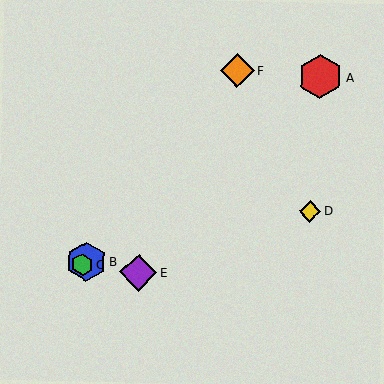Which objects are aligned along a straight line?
Objects A, B, C are aligned along a straight line.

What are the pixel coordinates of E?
Object E is at (138, 273).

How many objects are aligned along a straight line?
3 objects (A, B, C) are aligned along a straight line.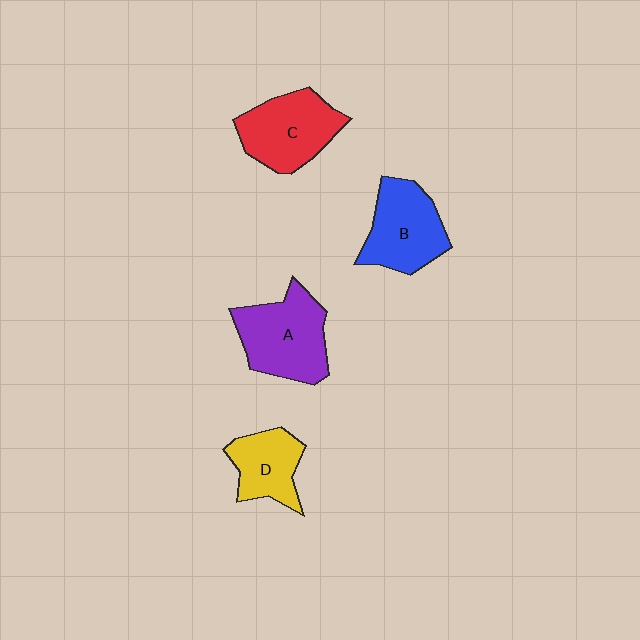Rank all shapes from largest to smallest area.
From largest to smallest: A (purple), C (red), B (blue), D (yellow).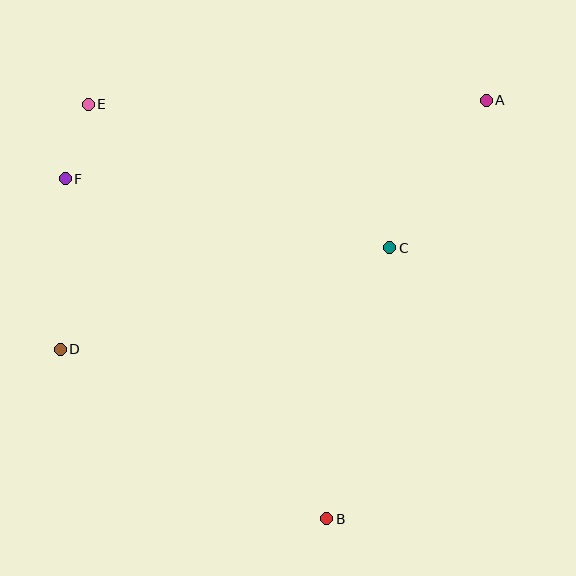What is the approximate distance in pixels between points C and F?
The distance between C and F is approximately 332 pixels.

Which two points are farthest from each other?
Points A and D are farthest from each other.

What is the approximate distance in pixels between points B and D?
The distance between B and D is approximately 316 pixels.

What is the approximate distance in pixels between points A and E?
The distance between A and E is approximately 398 pixels.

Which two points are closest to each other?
Points E and F are closest to each other.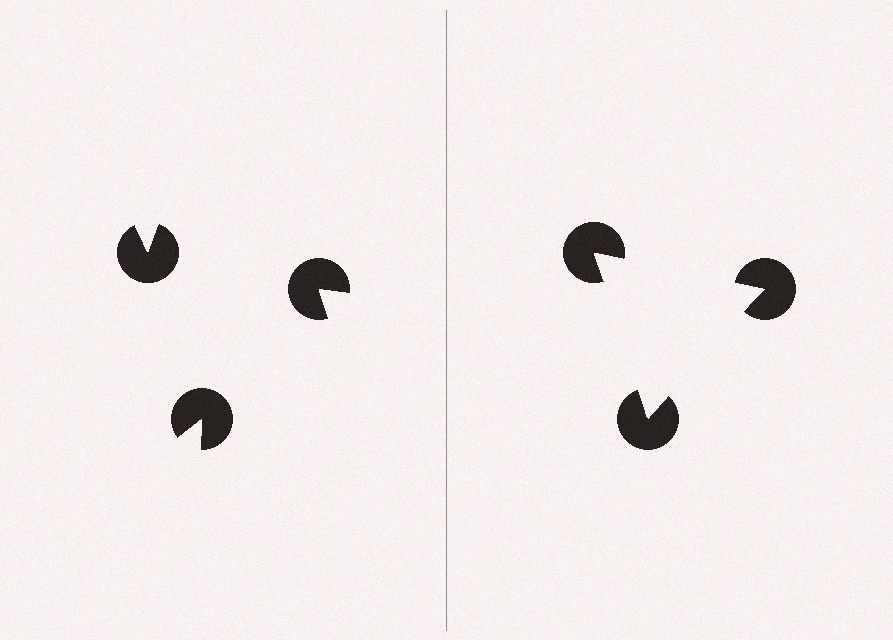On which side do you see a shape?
An illusory triangle appears on the right side. On the left side the wedge cuts are rotated, so no coherent shape forms.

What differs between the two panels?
The pac-man discs are positioned identically on both sides; only the wedge orientations differ. On the right they align to a triangle; on the left they are misaligned.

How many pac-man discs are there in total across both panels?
6 — 3 on each side.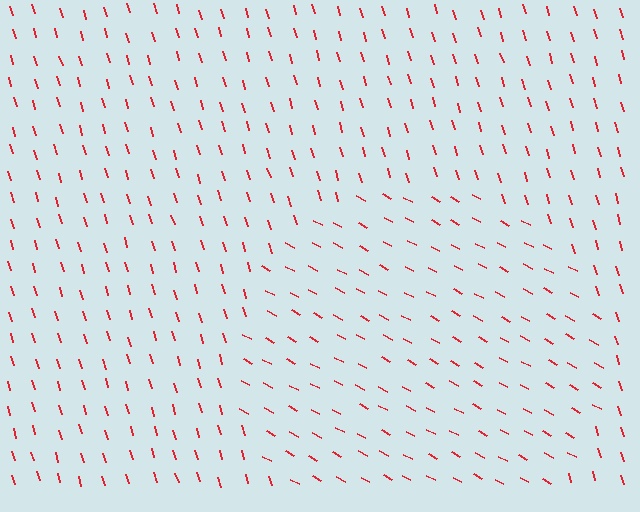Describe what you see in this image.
The image is filled with small red line segments. A circle region in the image has lines oriented differently from the surrounding lines, creating a visible texture boundary.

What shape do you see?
I see a circle.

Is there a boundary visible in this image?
Yes, there is a texture boundary formed by a change in line orientation.